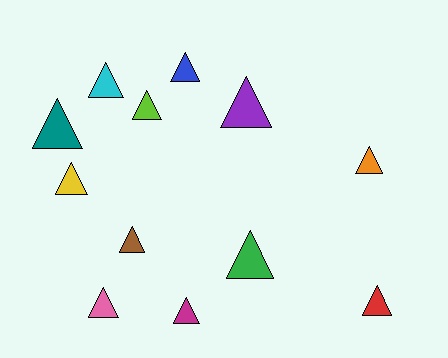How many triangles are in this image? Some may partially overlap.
There are 12 triangles.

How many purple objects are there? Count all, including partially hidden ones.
There is 1 purple object.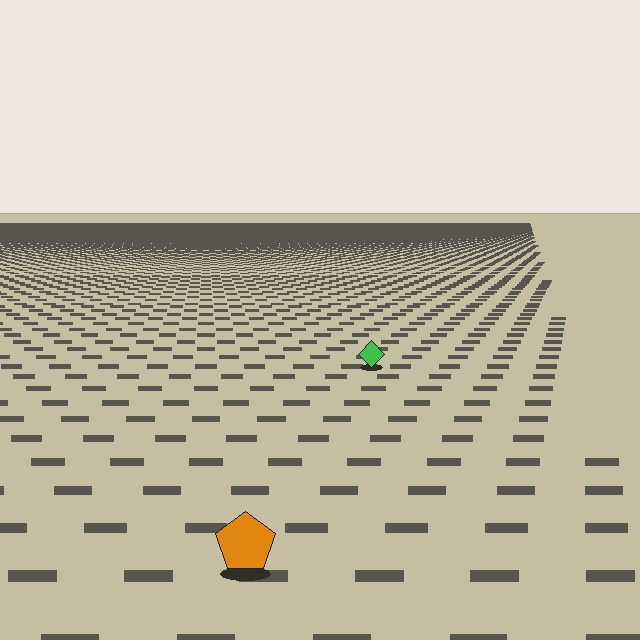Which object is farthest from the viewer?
The green diamond is farthest from the viewer. It appears smaller and the ground texture around it is denser.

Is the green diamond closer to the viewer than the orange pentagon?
No. The orange pentagon is closer — you can tell from the texture gradient: the ground texture is coarser near it.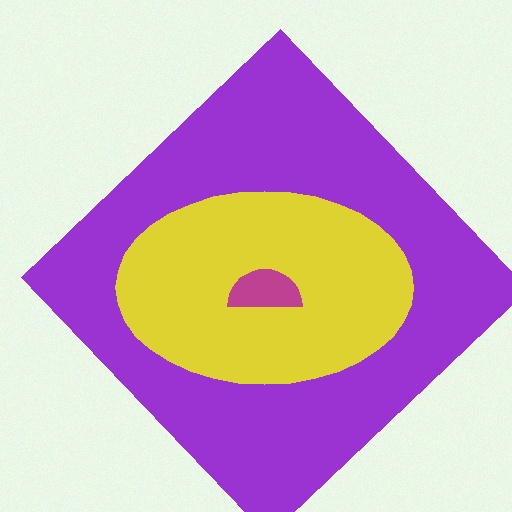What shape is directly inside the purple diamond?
The yellow ellipse.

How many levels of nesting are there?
3.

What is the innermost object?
The magenta semicircle.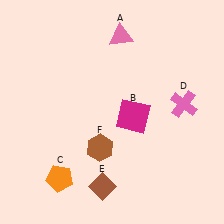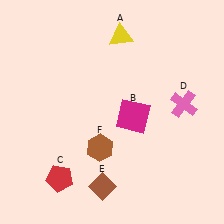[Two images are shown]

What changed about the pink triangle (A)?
In Image 1, A is pink. In Image 2, it changed to yellow.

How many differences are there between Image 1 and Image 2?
There are 2 differences between the two images.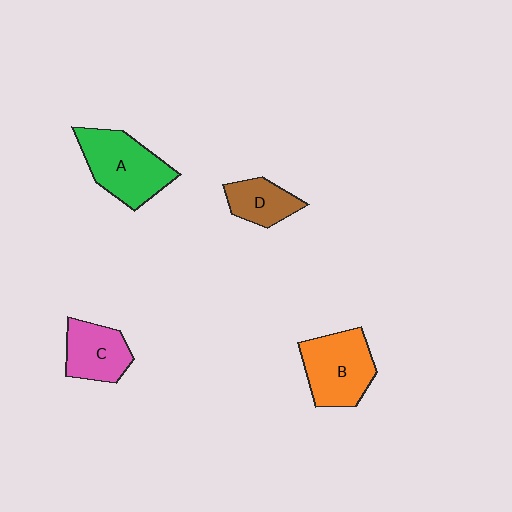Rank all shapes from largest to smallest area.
From largest to smallest: A (green), B (orange), C (pink), D (brown).